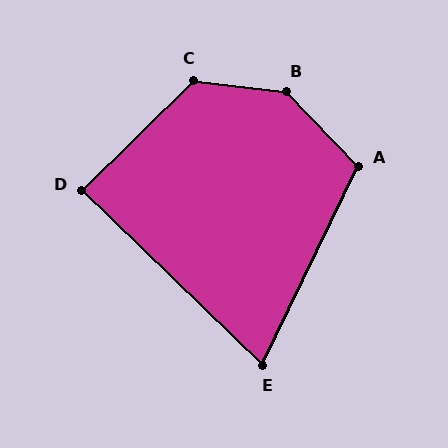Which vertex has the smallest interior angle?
E, at approximately 72 degrees.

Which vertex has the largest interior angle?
B, at approximately 141 degrees.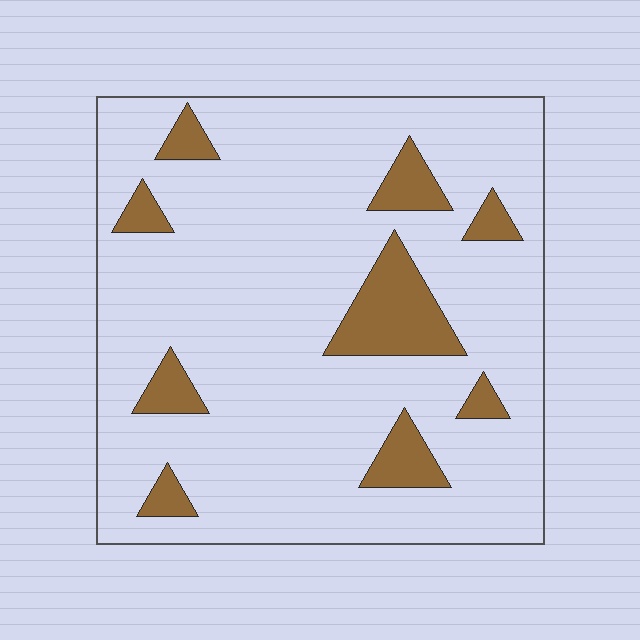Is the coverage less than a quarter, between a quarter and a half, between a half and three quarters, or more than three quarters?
Less than a quarter.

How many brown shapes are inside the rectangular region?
9.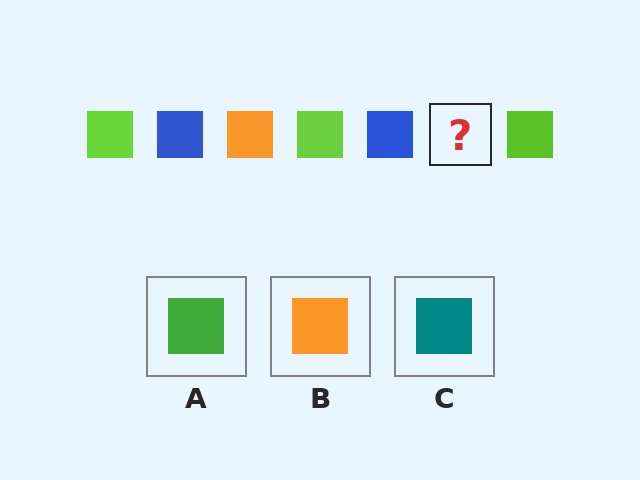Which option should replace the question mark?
Option B.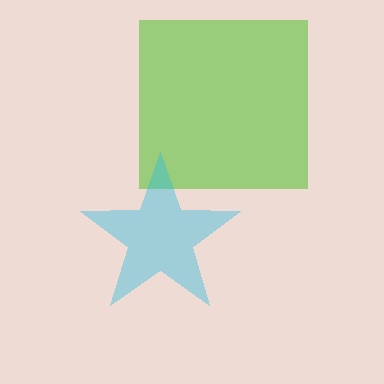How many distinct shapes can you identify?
There are 2 distinct shapes: a lime square, a cyan star.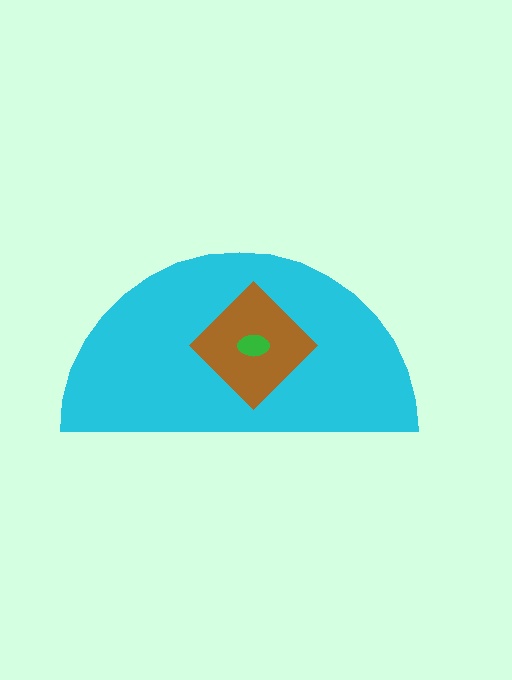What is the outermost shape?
The cyan semicircle.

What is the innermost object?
The green ellipse.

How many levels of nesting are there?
3.